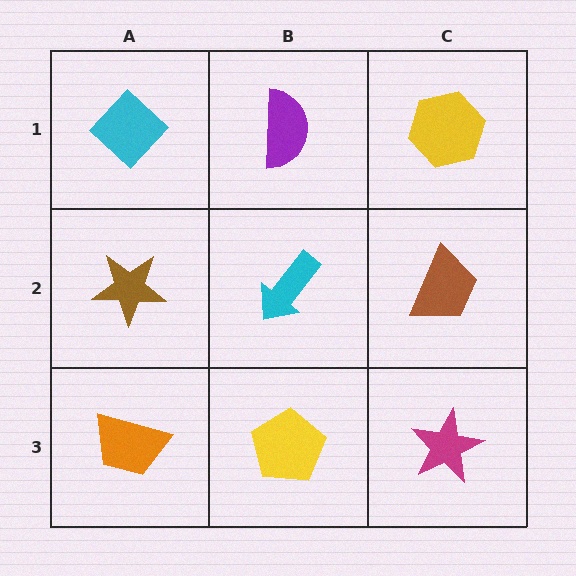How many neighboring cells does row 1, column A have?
2.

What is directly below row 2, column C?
A magenta star.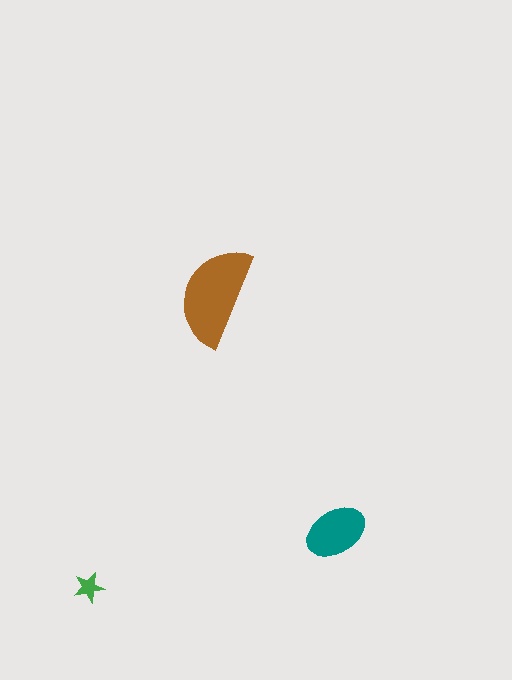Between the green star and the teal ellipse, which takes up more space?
The teal ellipse.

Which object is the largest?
The brown semicircle.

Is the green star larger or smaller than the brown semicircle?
Smaller.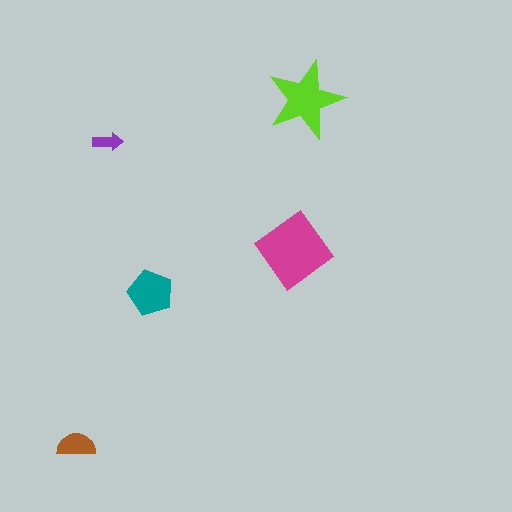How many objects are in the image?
There are 5 objects in the image.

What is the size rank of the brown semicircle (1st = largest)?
4th.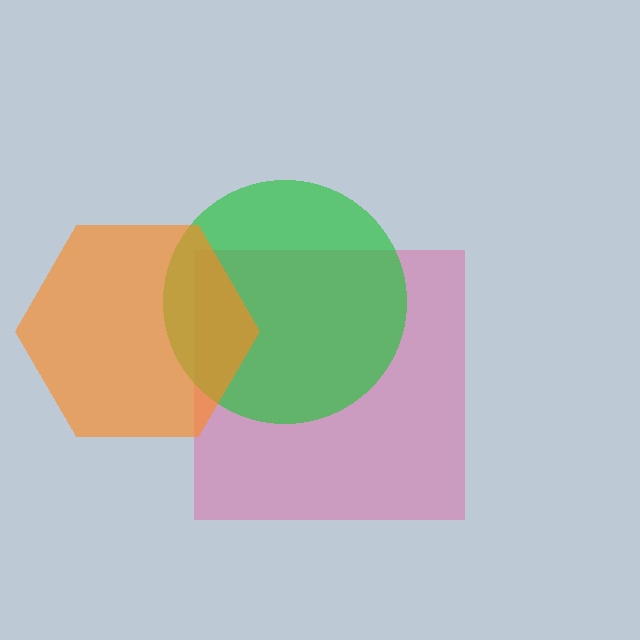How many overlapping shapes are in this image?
There are 3 overlapping shapes in the image.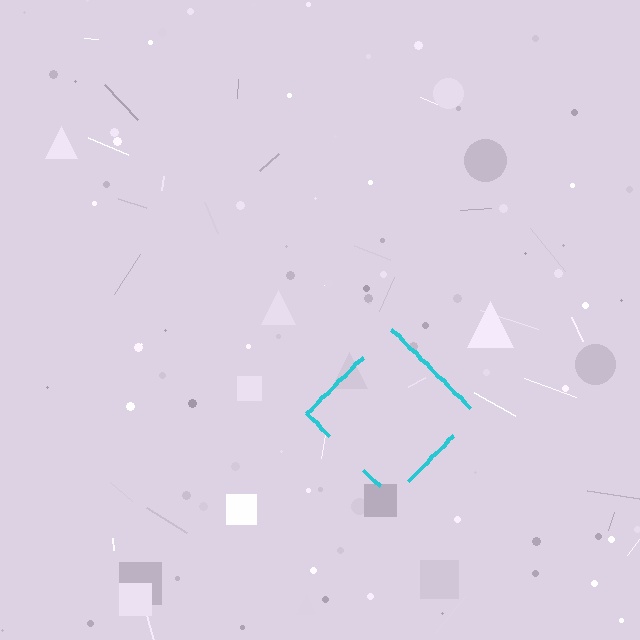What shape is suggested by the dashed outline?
The dashed outline suggests a diamond.